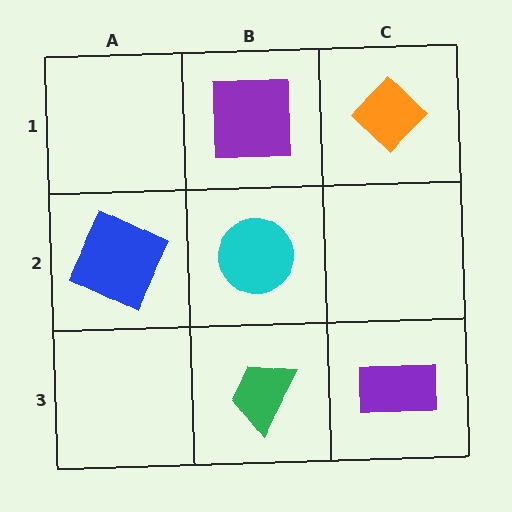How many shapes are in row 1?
2 shapes.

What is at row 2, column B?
A cyan circle.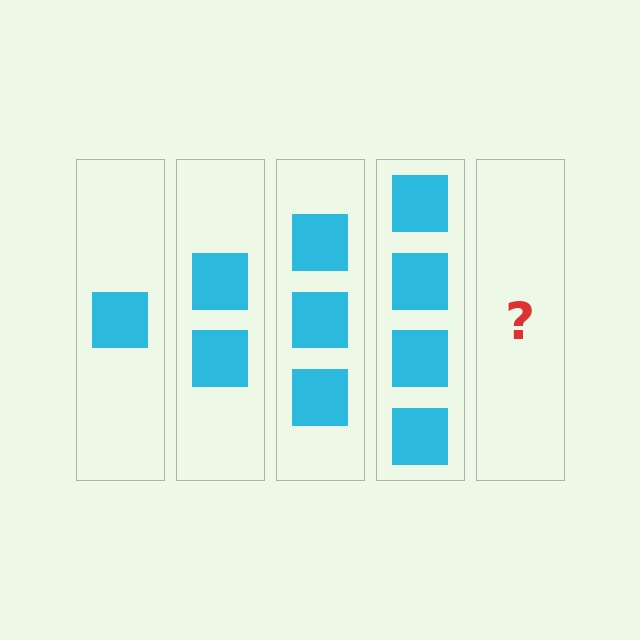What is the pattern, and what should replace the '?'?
The pattern is that each step adds one more square. The '?' should be 5 squares.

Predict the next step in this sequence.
The next step is 5 squares.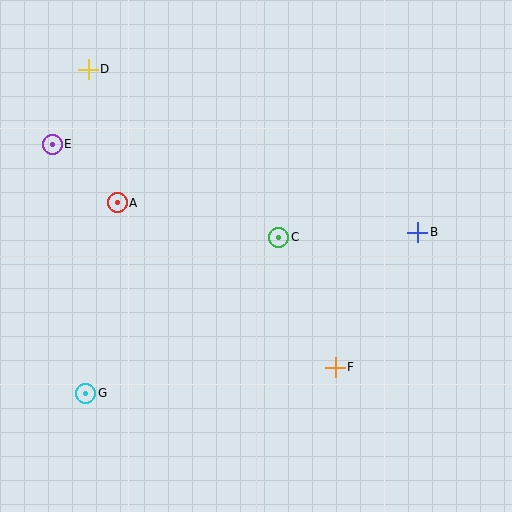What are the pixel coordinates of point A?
Point A is at (117, 203).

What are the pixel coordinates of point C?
Point C is at (279, 237).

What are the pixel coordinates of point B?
Point B is at (418, 232).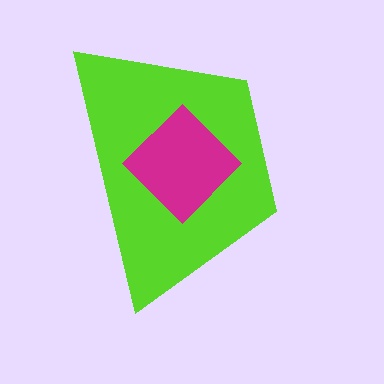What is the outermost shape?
The lime trapezoid.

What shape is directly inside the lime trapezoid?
The magenta diamond.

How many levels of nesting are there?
2.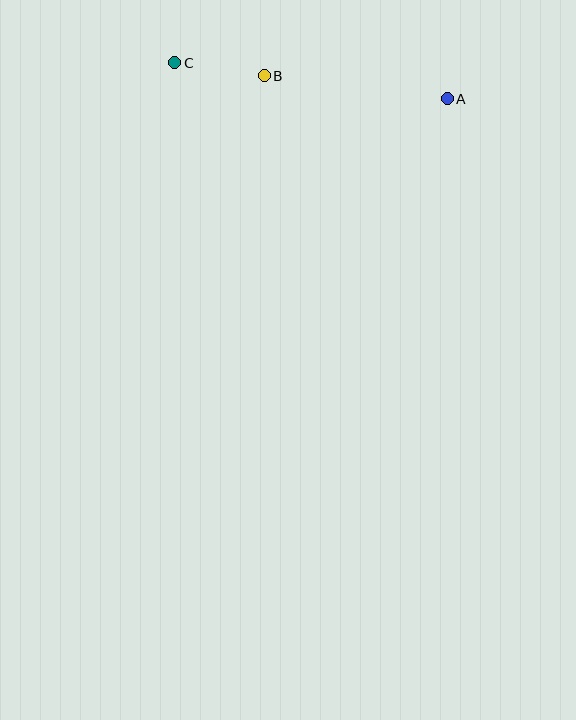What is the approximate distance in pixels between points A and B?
The distance between A and B is approximately 184 pixels.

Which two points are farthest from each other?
Points A and C are farthest from each other.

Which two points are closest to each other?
Points B and C are closest to each other.